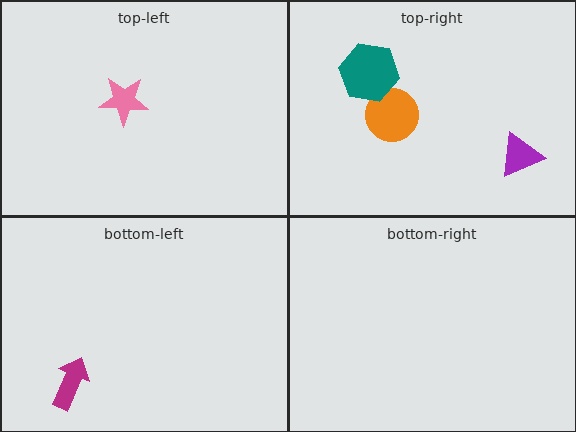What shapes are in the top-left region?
The pink star.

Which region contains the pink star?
The top-left region.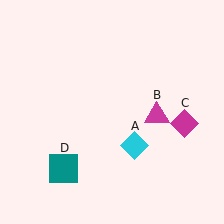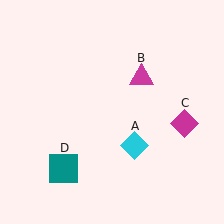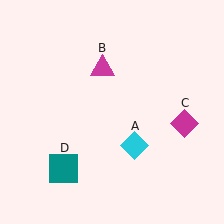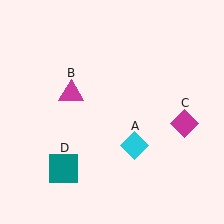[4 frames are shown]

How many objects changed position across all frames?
1 object changed position: magenta triangle (object B).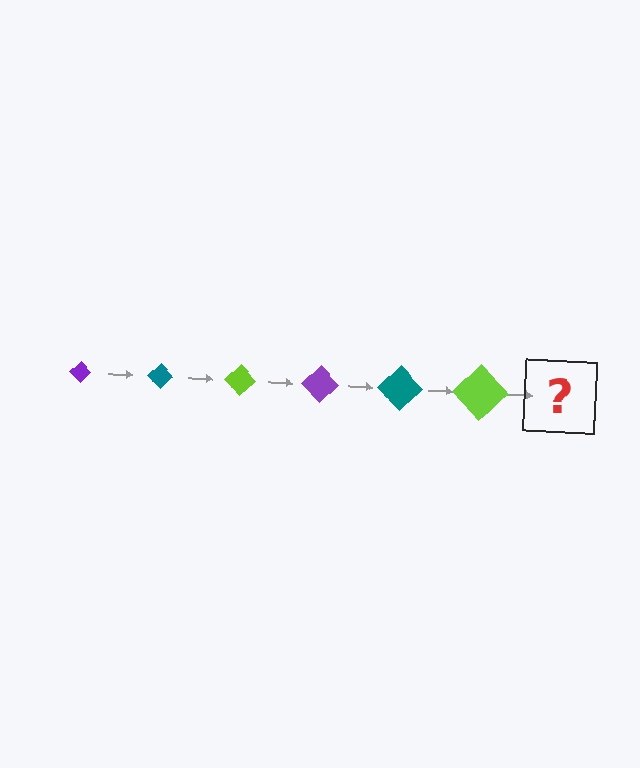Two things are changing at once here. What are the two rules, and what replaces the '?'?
The two rules are that the diamond grows larger each step and the color cycles through purple, teal, and lime. The '?' should be a purple diamond, larger than the previous one.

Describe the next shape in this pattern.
It should be a purple diamond, larger than the previous one.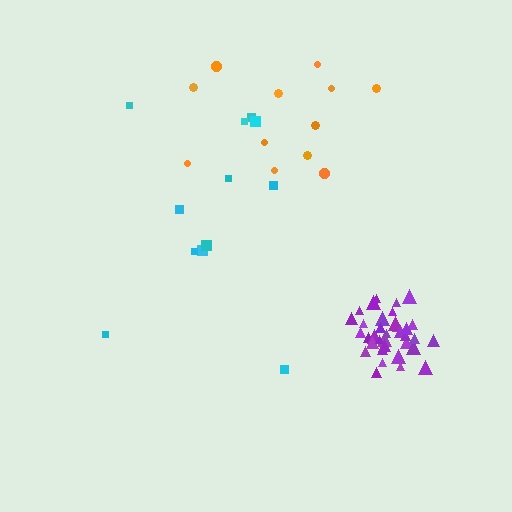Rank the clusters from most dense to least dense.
purple, orange, cyan.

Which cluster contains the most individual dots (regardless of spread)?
Purple (35).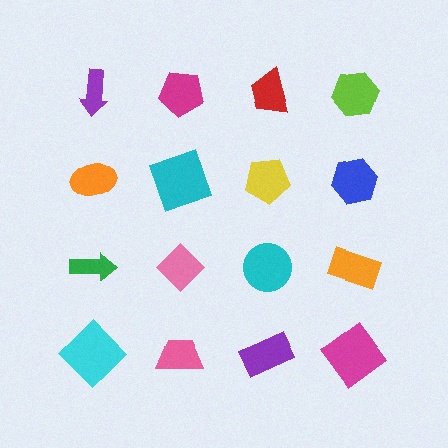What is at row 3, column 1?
A green arrow.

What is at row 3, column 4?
An orange rectangle.